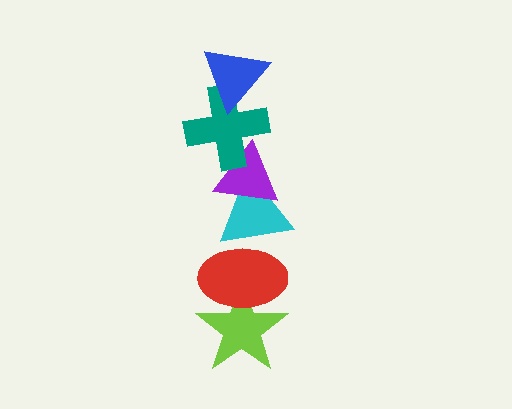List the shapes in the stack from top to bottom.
From top to bottom: the blue triangle, the teal cross, the purple triangle, the cyan triangle, the red ellipse, the lime star.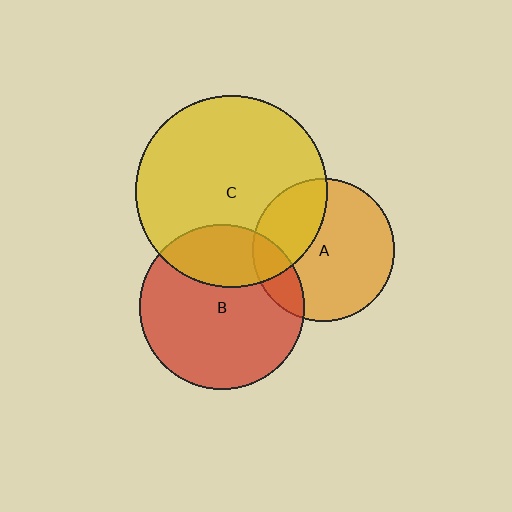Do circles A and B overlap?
Yes.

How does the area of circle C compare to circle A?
Approximately 1.8 times.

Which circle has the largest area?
Circle C (yellow).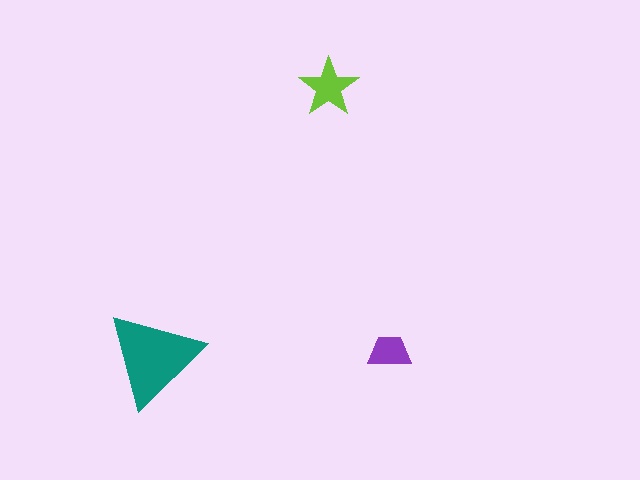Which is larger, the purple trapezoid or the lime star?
The lime star.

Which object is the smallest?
The purple trapezoid.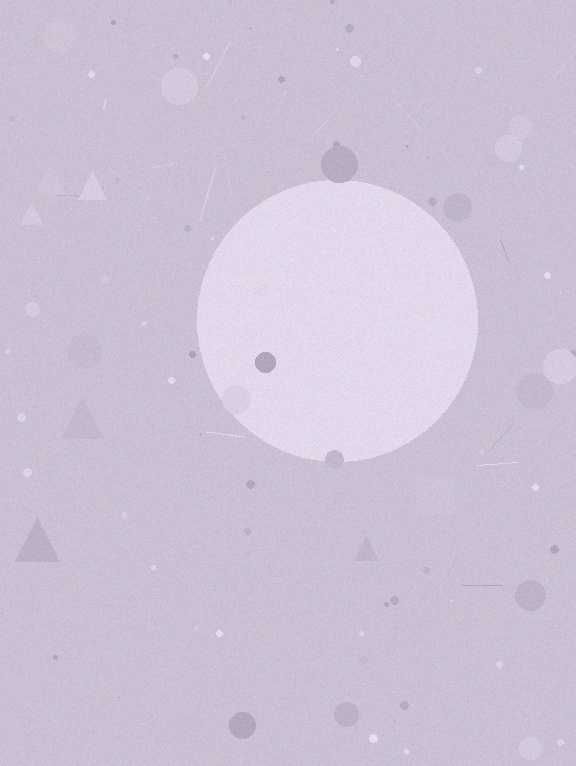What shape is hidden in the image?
A circle is hidden in the image.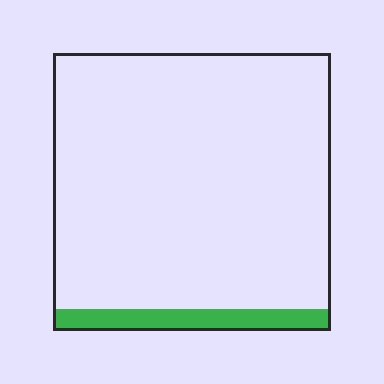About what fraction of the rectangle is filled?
About one tenth (1/10).